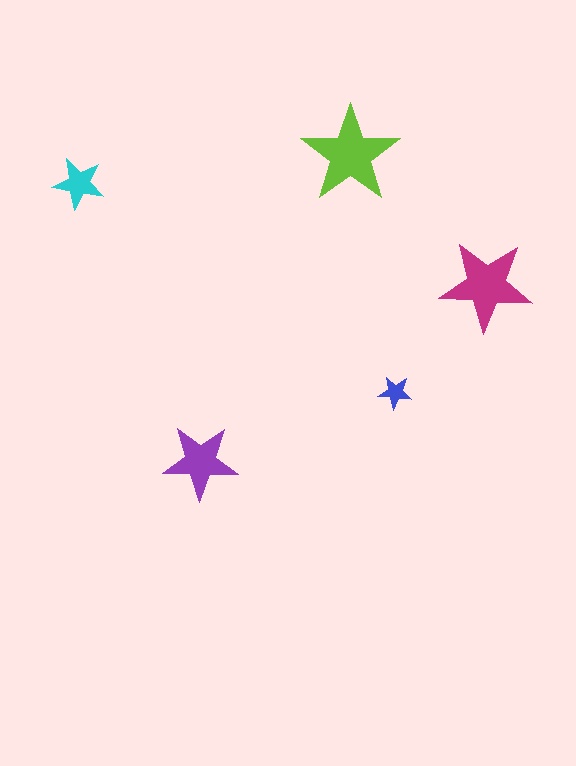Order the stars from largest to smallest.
the lime one, the magenta one, the purple one, the cyan one, the blue one.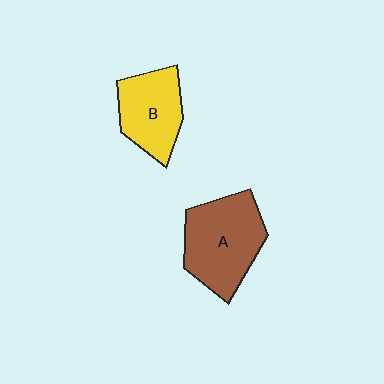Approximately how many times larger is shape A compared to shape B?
Approximately 1.3 times.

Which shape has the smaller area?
Shape B (yellow).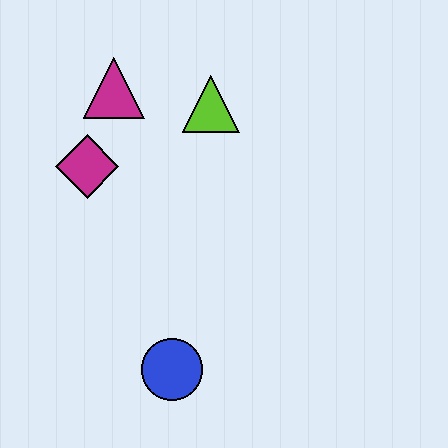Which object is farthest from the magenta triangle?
The blue circle is farthest from the magenta triangle.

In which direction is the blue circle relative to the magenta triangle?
The blue circle is below the magenta triangle.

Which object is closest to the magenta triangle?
The magenta diamond is closest to the magenta triangle.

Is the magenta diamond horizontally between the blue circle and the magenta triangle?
No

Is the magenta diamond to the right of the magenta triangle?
No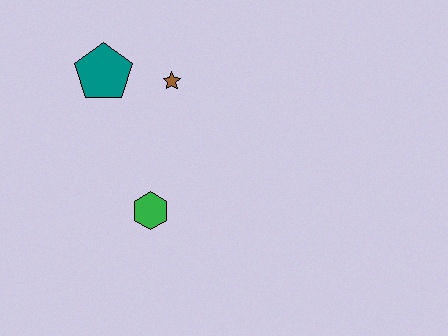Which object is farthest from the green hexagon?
The teal pentagon is farthest from the green hexagon.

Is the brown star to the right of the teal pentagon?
Yes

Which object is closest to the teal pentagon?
The brown star is closest to the teal pentagon.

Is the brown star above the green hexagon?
Yes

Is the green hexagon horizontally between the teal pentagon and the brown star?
Yes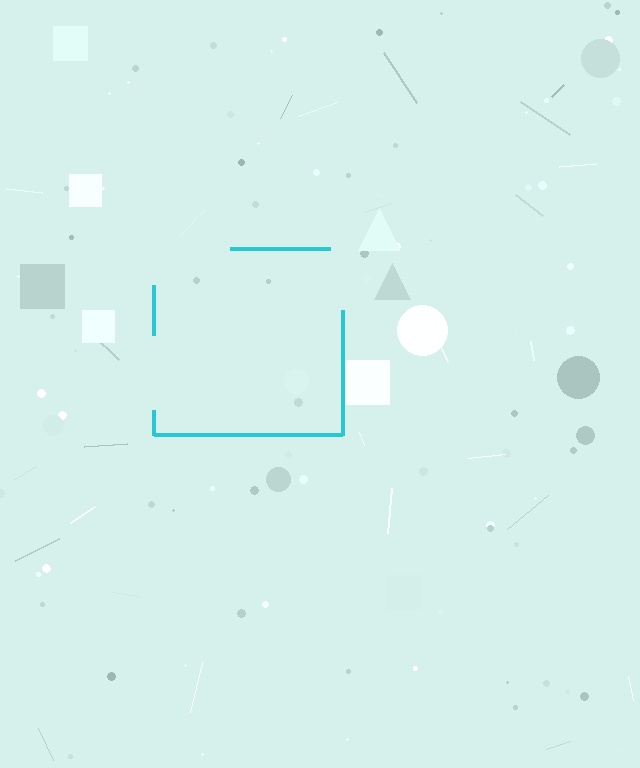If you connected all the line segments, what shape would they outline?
They would outline a square.